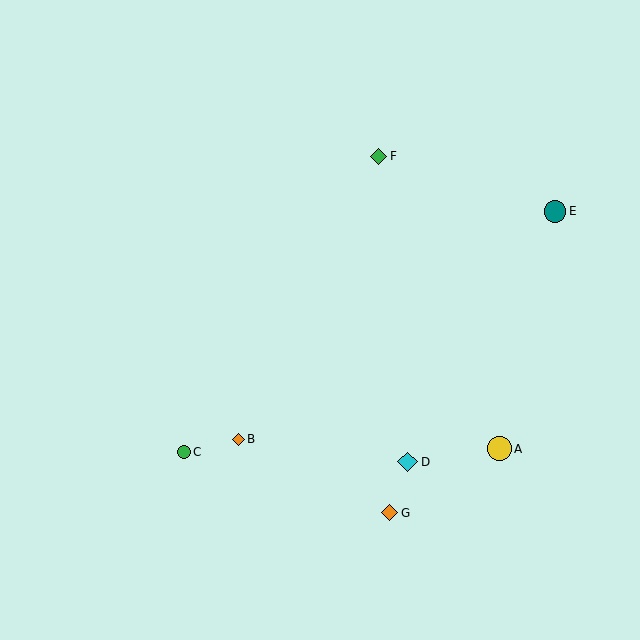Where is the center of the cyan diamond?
The center of the cyan diamond is at (408, 462).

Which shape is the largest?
The yellow circle (labeled A) is the largest.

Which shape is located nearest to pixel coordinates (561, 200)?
The teal circle (labeled E) at (555, 211) is nearest to that location.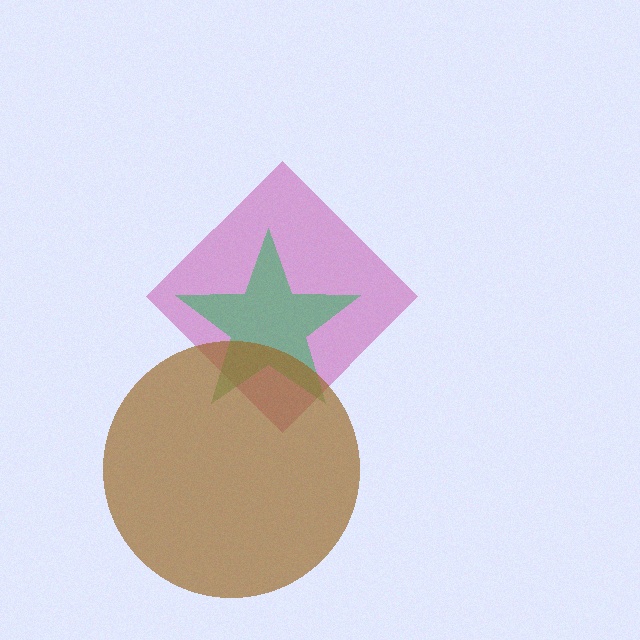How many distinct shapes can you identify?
There are 3 distinct shapes: a magenta diamond, a green star, a brown circle.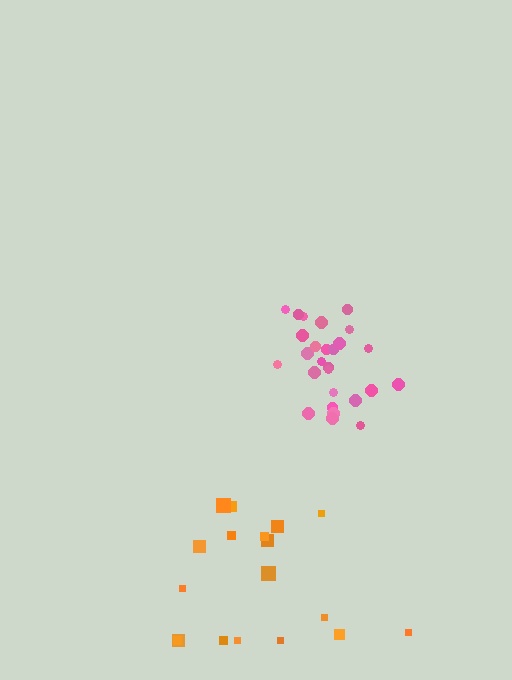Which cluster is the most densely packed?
Pink.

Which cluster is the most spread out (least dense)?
Orange.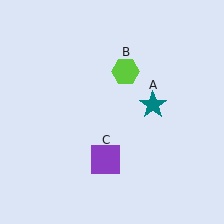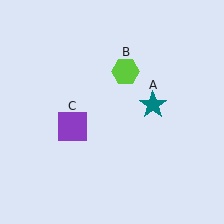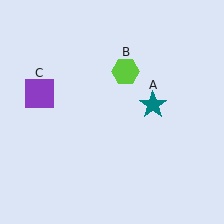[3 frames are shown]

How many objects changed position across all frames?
1 object changed position: purple square (object C).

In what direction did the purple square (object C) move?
The purple square (object C) moved up and to the left.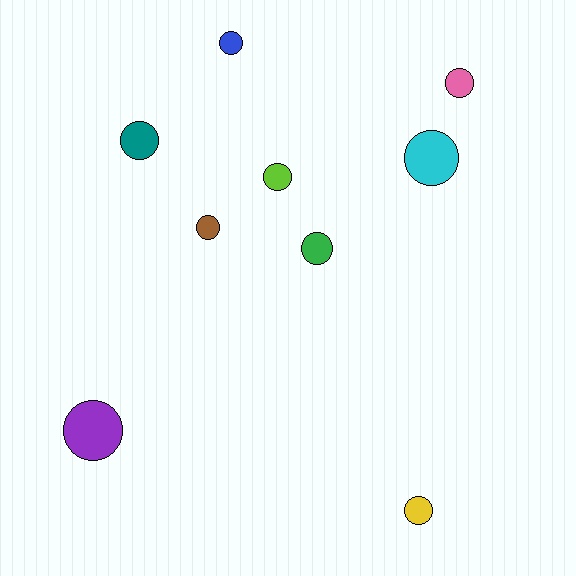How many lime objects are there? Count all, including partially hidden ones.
There is 1 lime object.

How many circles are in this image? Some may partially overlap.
There are 9 circles.